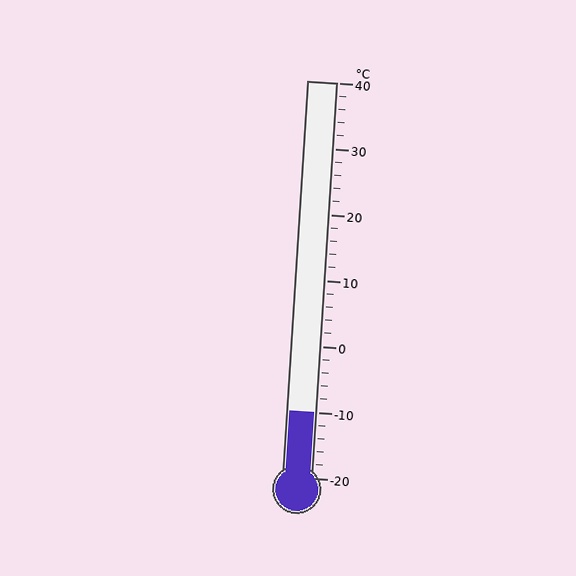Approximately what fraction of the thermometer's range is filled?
The thermometer is filled to approximately 15% of its range.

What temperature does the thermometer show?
The thermometer shows approximately -10°C.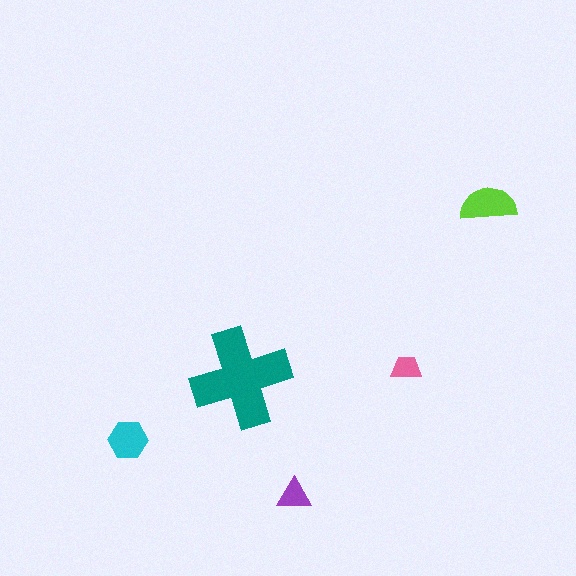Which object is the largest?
The teal cross.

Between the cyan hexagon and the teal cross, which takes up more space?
The teal cross.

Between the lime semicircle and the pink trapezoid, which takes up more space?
The lime semicircle.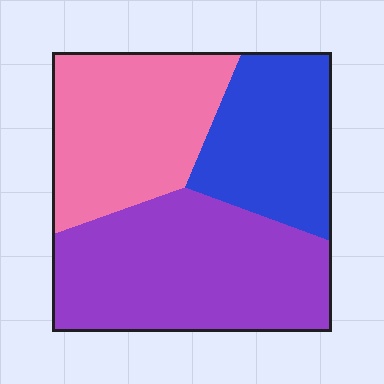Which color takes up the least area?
Blue, at roughly 25%.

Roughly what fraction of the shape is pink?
Pink takes up about one third (1/3) of the shape.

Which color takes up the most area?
Purple, at roughly 45%.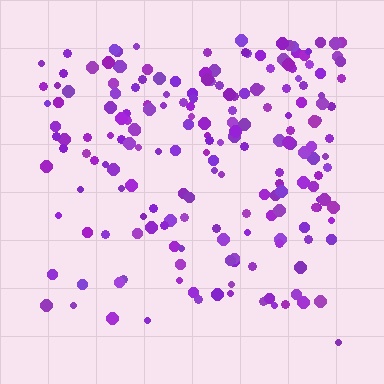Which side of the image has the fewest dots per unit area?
The bottom.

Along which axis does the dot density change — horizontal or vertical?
Vertical.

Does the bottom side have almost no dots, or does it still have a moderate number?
Still a moderate number, just noticeably fewer than the top.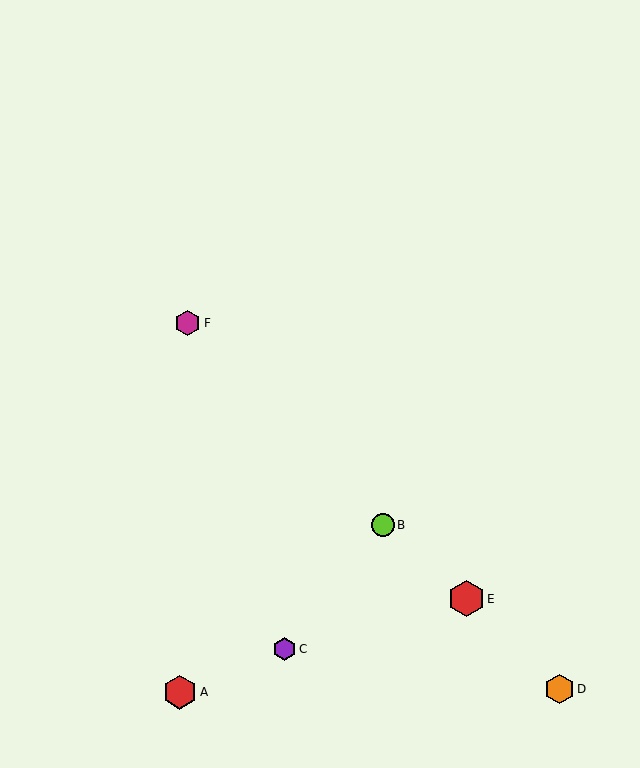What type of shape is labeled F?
Shape F is a magenta hexagon.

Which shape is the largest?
The red hexagon (labeled E) is the largest.